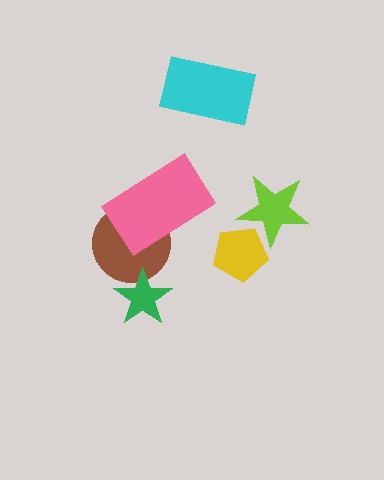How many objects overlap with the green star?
1 object overlaps with the green star.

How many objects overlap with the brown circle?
2 objects overlap with the brown circle.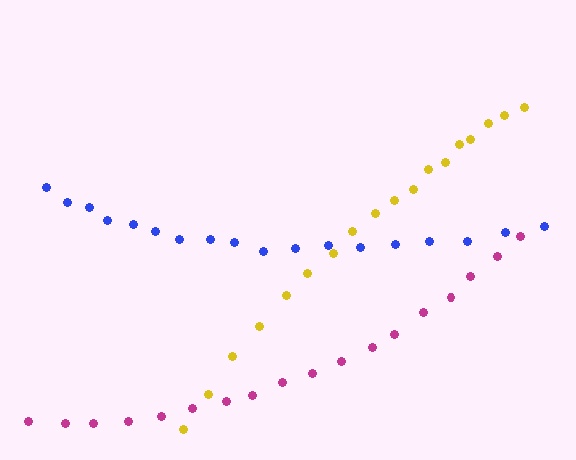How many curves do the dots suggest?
There are 3 distinct paths.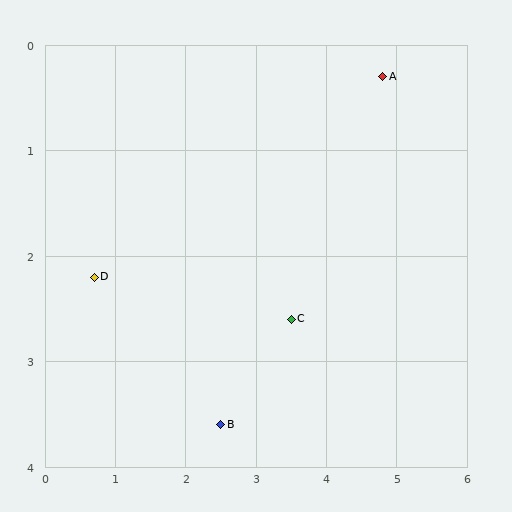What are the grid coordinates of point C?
Point C is at approximately (3.5, 2.6).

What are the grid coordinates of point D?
Point D is at approximately (0.7, 2.2).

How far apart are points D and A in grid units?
Points D and A are about 4.5 grid units apart.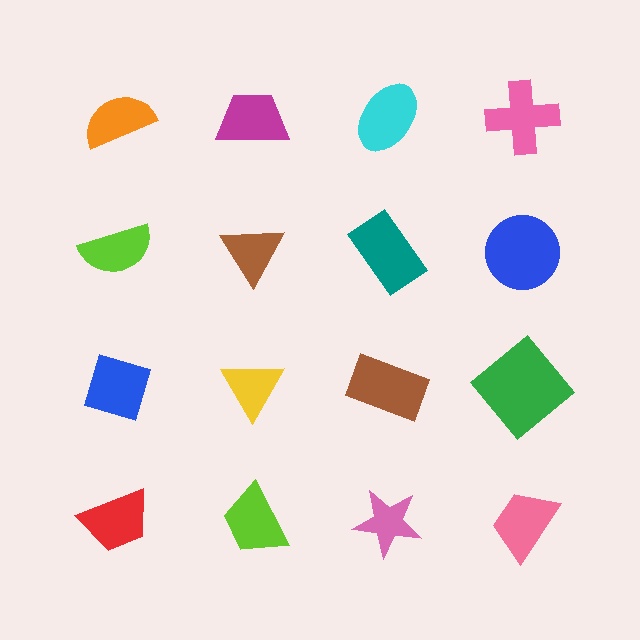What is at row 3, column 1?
A blue diamond.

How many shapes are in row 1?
4 shapes.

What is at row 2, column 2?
A brown triangle.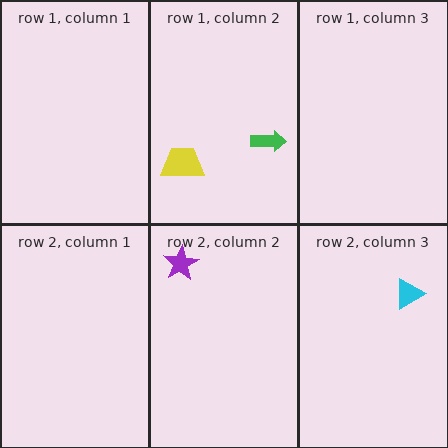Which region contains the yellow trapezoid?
The row 1, column 2 region.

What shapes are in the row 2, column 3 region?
The cyan triangle.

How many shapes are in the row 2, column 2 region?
1.